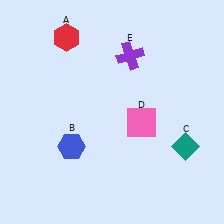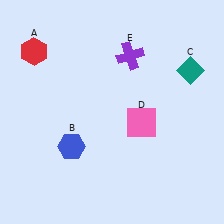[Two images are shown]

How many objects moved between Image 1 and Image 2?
2 objects moved between the two images.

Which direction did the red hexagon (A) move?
The red hexagon (A) moved left.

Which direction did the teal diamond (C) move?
The teal diamond (C) moved up.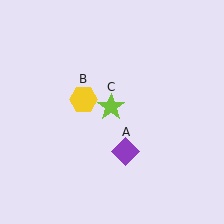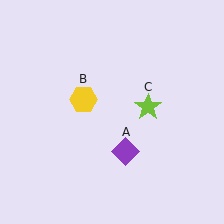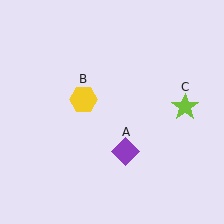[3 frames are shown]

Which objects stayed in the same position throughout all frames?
Purple diamond (object A) and yellow hexagon (object B) remained stationary.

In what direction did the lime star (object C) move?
The lime star (object C) moved right.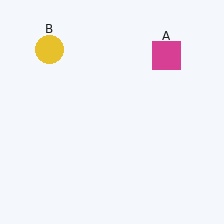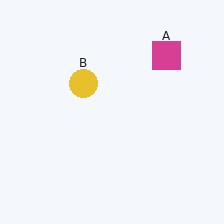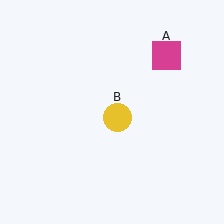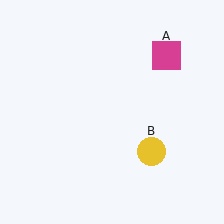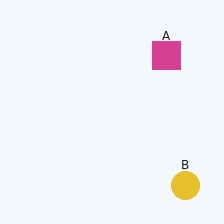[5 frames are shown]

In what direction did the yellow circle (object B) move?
The yellow circle (object B) moved down and to the right.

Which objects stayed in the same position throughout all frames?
Magenta square (object A) remained stationary.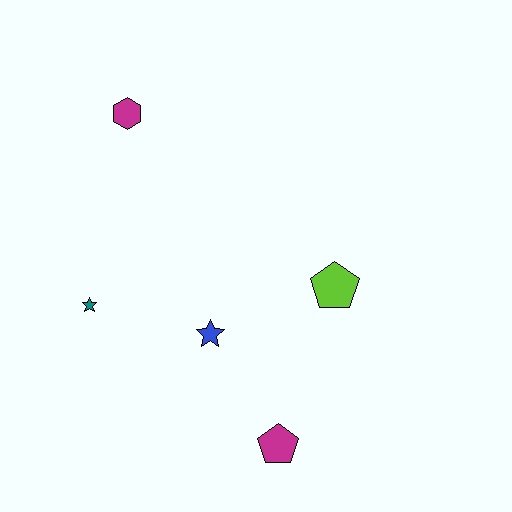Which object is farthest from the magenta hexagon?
The magenta pentagon is farthest from the magenta hexagon.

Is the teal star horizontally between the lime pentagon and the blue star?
No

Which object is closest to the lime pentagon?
The blue star is closest to the lime pentagon.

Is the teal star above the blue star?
Yes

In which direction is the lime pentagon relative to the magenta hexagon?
The lime pentagon is to the right of the magenta hexagon.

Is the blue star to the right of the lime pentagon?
No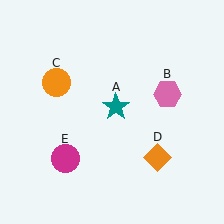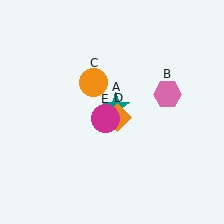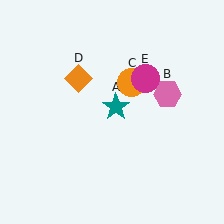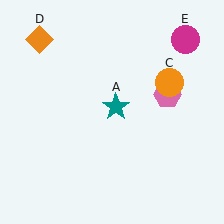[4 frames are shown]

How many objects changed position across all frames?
3 objects changed position: orange circle (object C), orange diamond (object D), magenta circle (object E).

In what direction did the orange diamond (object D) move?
The orange diamond (object D) moved up and to the left.